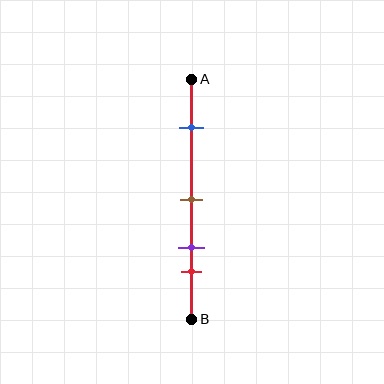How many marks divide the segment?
There are 4 marks dividing the segment.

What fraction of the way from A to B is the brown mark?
The brown mark is approximately 50% (0.5) of the way from A to B.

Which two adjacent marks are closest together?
The purple and red marks are the closest adjacent pair.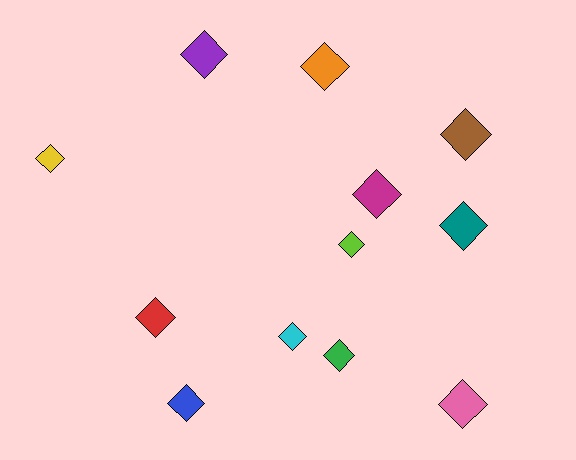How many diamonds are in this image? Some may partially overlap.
There are 12 diamonds.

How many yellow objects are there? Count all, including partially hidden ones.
There is 1 yellow object.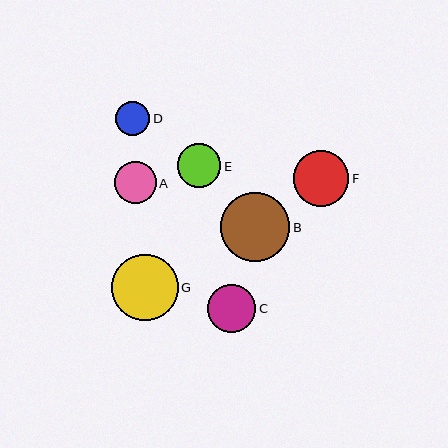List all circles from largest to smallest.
From largest to smallest: B, G, F, C, E, A, D.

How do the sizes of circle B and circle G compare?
Circle B and circle G are approximately the same size.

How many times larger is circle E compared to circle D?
Circle E is approximately 1.3 times the size of circle D.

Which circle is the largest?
Circle B is the largest with a size of approximately 69 pixels.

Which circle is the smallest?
Circle D is the smallest with a size of approximately 34 pixels.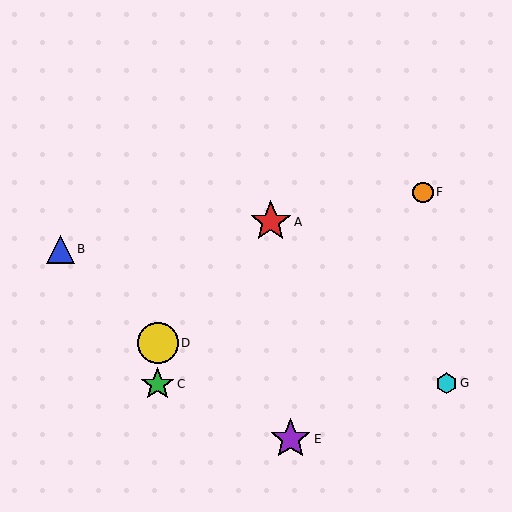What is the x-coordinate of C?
Object C is at x≈158.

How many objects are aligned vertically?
2 objects (C, D) are aligned vertically.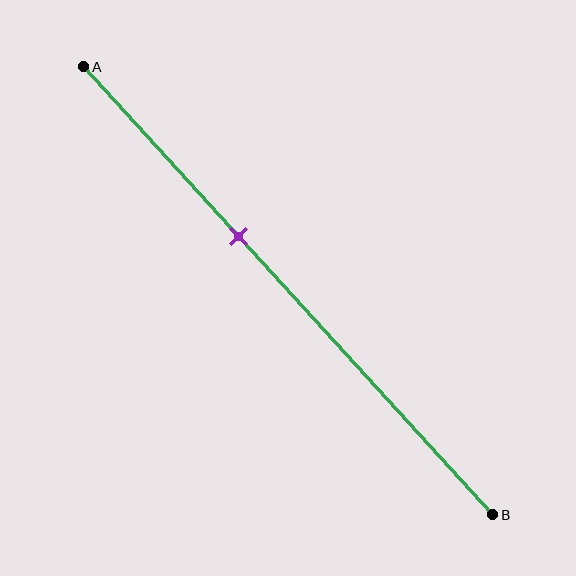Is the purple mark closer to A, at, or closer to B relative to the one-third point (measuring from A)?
The purple mark is closer to point B than the one-third point of segment AB.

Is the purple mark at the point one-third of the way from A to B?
No, the mark is at about 40% from A, not at the 33% one-third point.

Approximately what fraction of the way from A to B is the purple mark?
The purple mark is approximately 40% of the way from A to B.